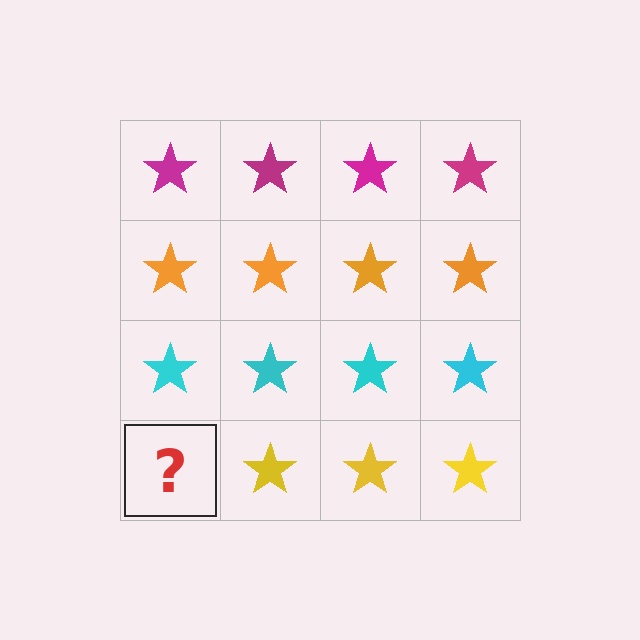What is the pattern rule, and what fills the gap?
The rule is that each row has a consistent color. The gap should be filled with a yellow star.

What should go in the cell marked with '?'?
The missing cell should contain a yellow star.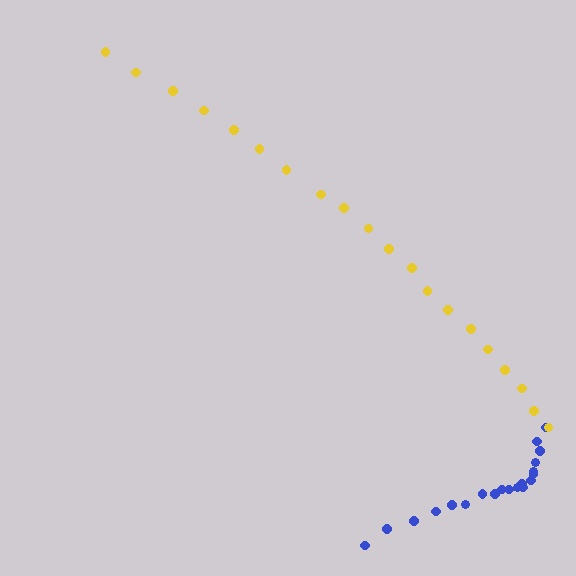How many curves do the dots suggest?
There are 2 distinct paths.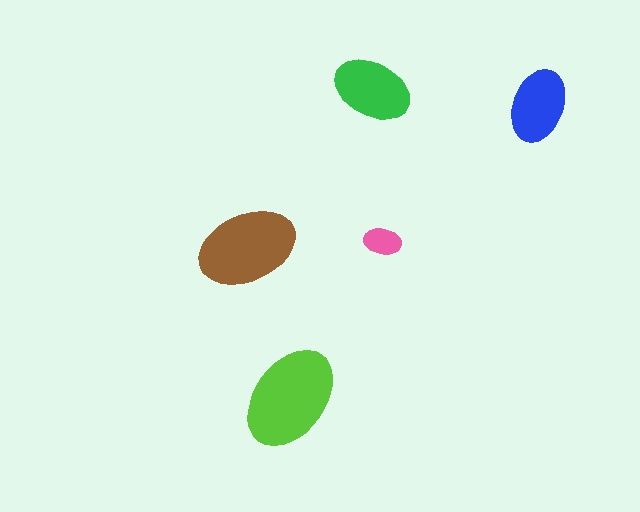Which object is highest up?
The green ellipse is topmost.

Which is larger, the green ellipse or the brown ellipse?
The brown one.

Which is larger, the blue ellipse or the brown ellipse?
The brown one.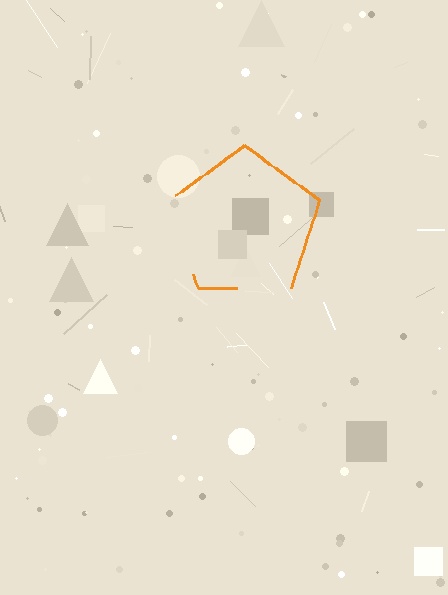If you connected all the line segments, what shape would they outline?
They would outline a pentagon.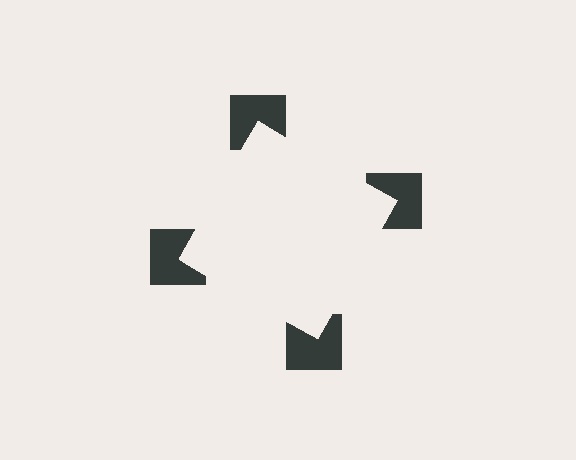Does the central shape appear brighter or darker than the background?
It typically appears slightly brighter than the background, even though no actual brightness change is drawn.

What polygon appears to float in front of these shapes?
An illusory square — its edges are inferred from the aligned wedge cuts in the notched squares, not physically drawn.